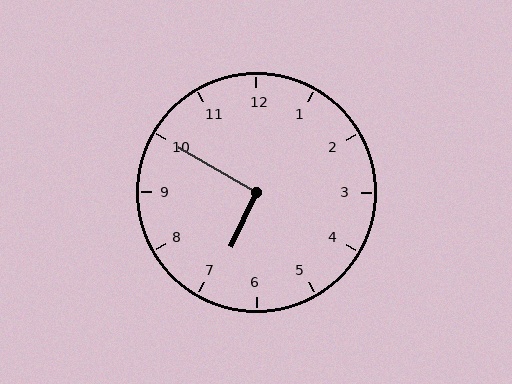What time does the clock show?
6:50.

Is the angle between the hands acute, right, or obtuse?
It is right.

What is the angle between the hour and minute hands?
Approximately 95 degrees.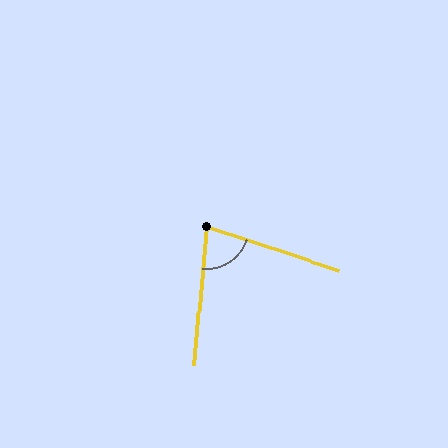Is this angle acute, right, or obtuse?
It is acute.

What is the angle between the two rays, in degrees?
Approximately 77 degrees.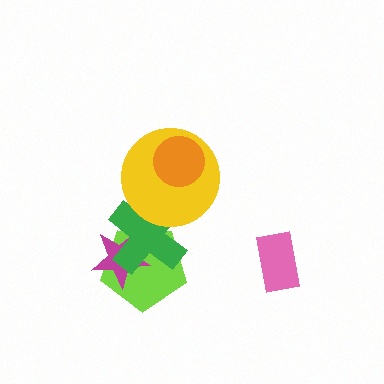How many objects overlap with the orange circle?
1 object overlaps with the orange circle.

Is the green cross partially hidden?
Yes, it is partially covered by another shape.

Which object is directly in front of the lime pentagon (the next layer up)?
The magenta star is directly in front of the lime pentagon.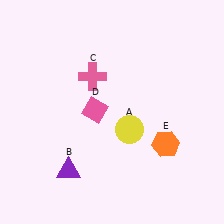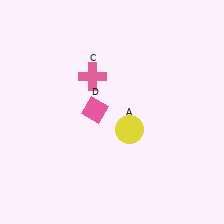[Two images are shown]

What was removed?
The purple triangle (B), the orange hexagon (E) were removed in Image 2.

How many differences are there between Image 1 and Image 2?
There are 2 differences between the two images.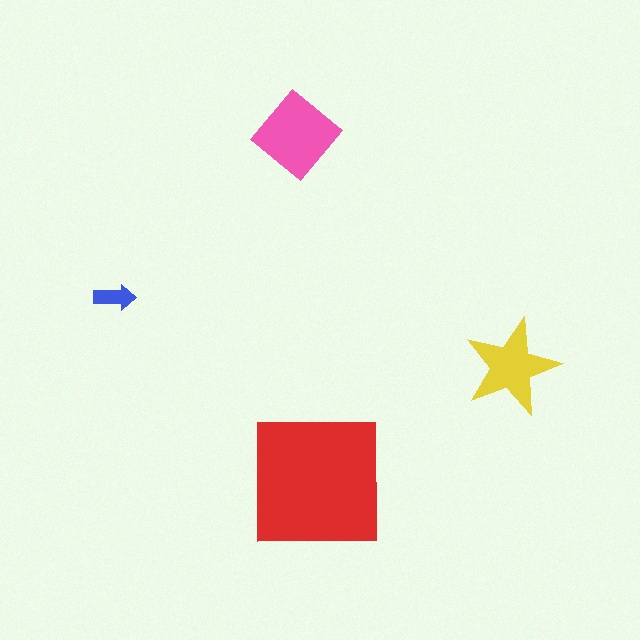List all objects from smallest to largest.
The blue arrow, the yellow star, the pink diamond, the red square.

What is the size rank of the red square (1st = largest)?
1st.